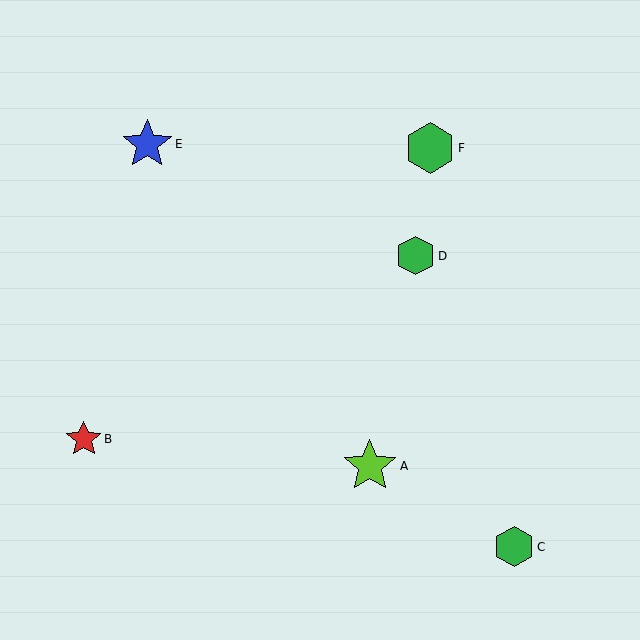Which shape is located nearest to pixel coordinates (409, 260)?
The green hexagon (labeled D) at (415, 256) is nearest to that location.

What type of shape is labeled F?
Shape F is a green hexagon.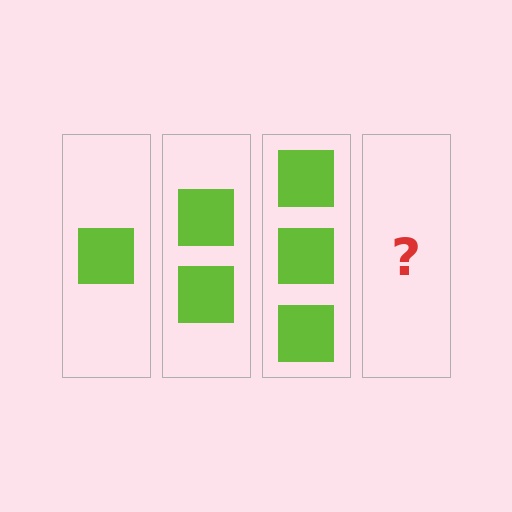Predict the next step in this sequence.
The next step is 4 squares.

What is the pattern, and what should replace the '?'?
The pattern is that each step adds one more square. The '?' should be 4 squares.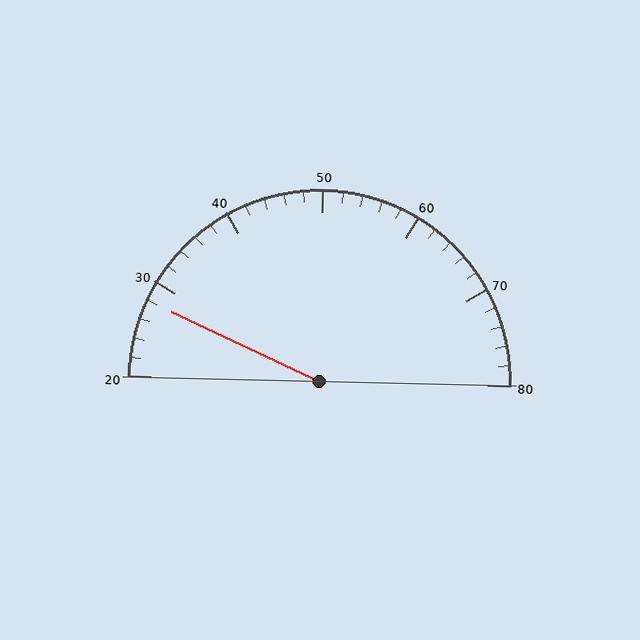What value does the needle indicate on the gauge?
The needle indicates approximately 28.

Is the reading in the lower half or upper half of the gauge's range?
The reading is in the lower half of the range (20 to 80).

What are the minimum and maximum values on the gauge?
The gauge ranges from 20 to 80.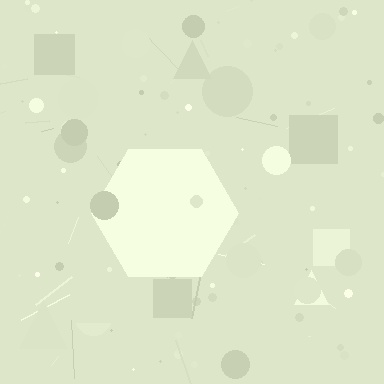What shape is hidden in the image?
A hexagon is hidden in the image.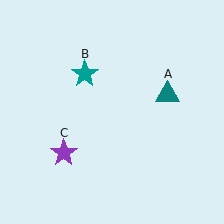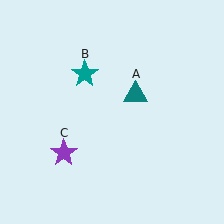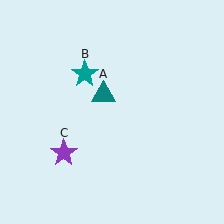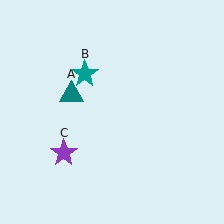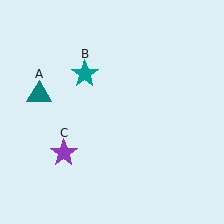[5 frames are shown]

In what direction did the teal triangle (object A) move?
The teal triangle (object A) moved left.